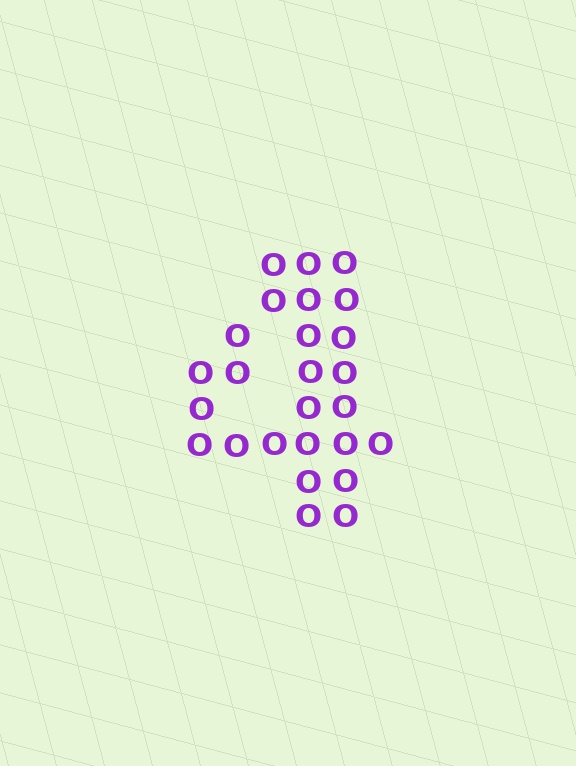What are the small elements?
The small elements are letter O's.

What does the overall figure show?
The overall figure shows the digit 4.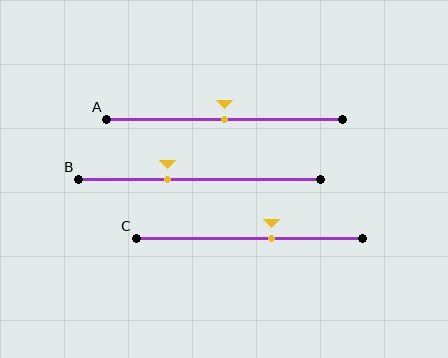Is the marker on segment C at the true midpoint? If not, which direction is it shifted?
No, the marker on segment C is shifted to the right by about 10% of the segment length.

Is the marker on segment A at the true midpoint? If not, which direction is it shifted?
Yes, the marker on segment A is at the true midpoint.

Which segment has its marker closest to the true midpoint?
Segment A has its marker closest to the true midpoint.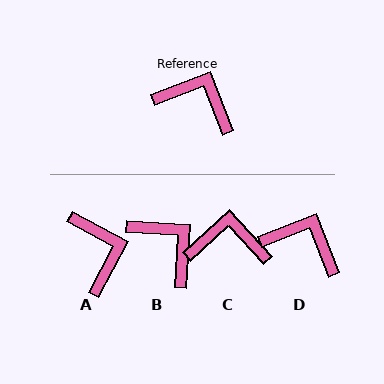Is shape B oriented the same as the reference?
No, it is off by about 24 degrees.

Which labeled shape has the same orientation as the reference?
D.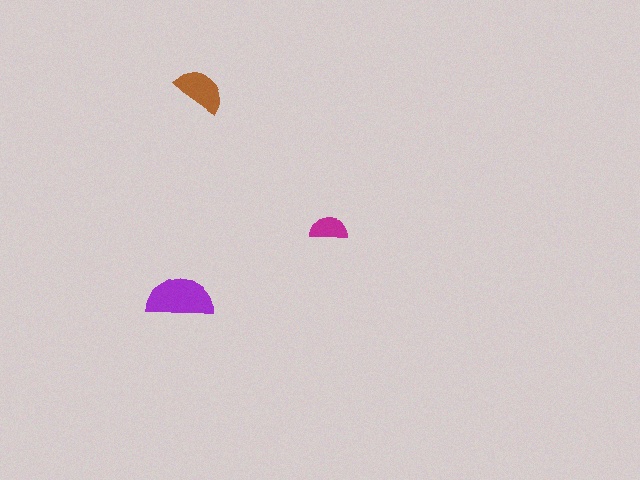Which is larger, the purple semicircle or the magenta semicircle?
The purple one.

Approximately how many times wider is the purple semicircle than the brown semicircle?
About 1.5 times wider.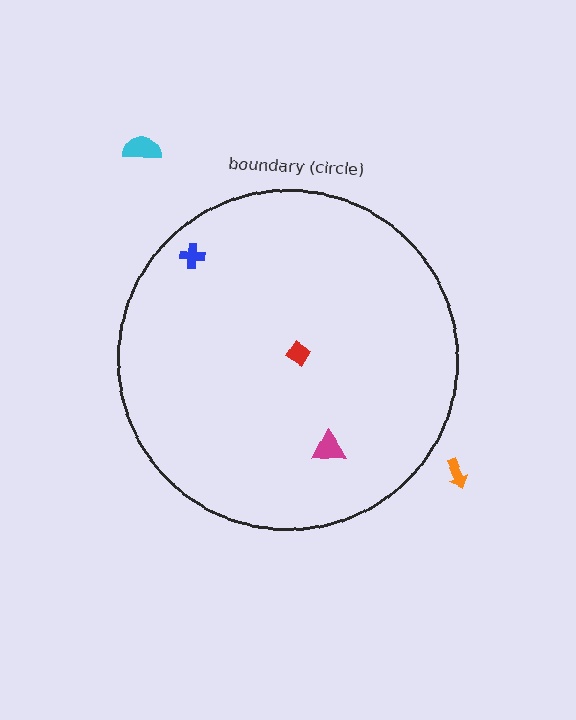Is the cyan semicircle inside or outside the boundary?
Outside.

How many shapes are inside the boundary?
3 inside, 2 outside.